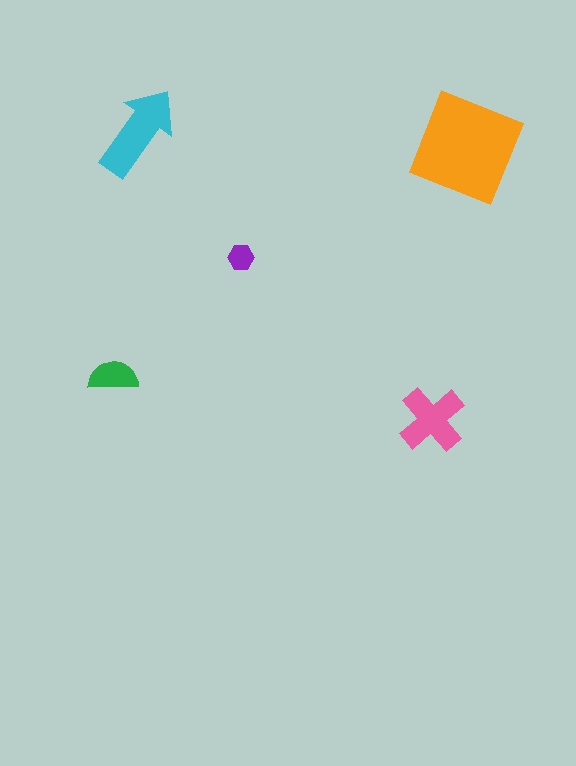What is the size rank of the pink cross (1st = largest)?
3rd.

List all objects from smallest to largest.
The purple hexagon, the green semicircle, the pink cross, the cyan arrow, the orange diamond.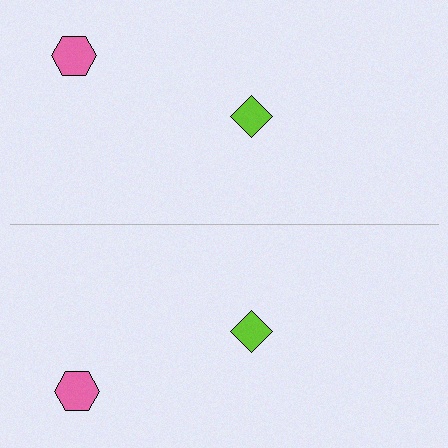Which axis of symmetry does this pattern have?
The pattern has a horizontal axis of symmetry running through the center of the image.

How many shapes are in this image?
There are 4 shapes in this image.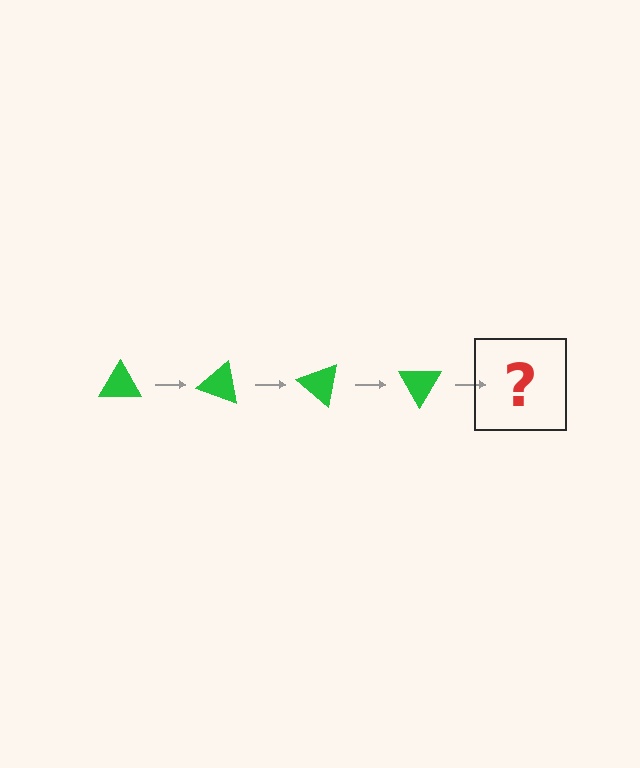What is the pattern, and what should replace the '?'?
The pattern is that the triangle rotates 20 degrees each step. The '?' should be a green triangle rotated 80 degrees.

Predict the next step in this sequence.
The next step is a green triangle rotated 80 degrees.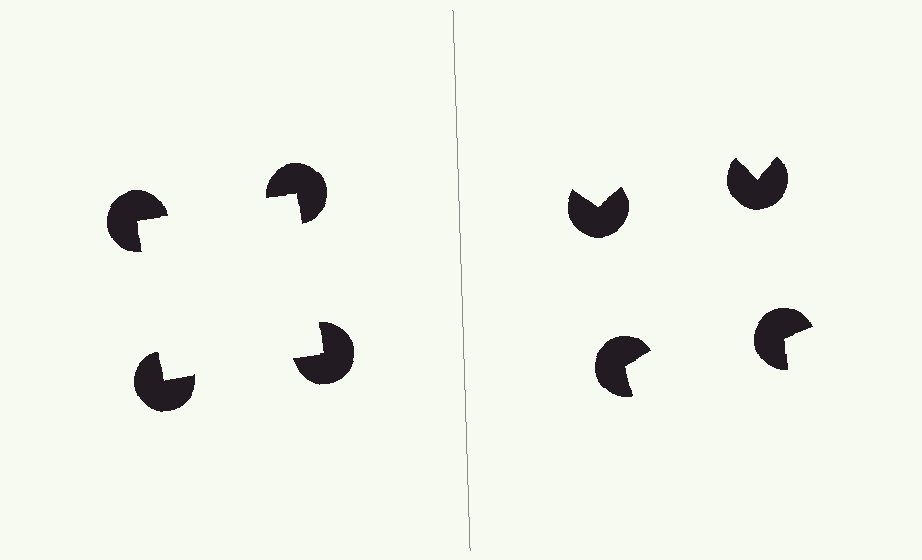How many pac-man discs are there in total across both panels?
8 — 4 on each side.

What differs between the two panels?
The pac-man discs are positioned identically on both sides; only the wedge orientations differ. On the left they align to a square; on the right they are misaligned.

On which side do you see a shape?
An illusory square appears on the left side. On the right side the wedge cuts are rotated, so no coherent shape forms.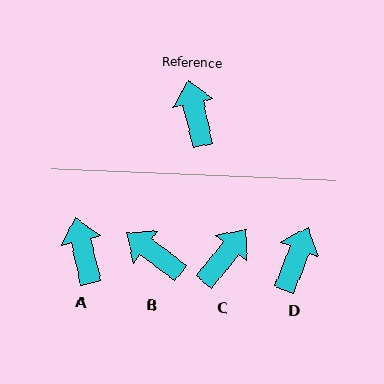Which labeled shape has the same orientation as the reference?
A.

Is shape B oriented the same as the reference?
No, it is off by about 40 degrees.